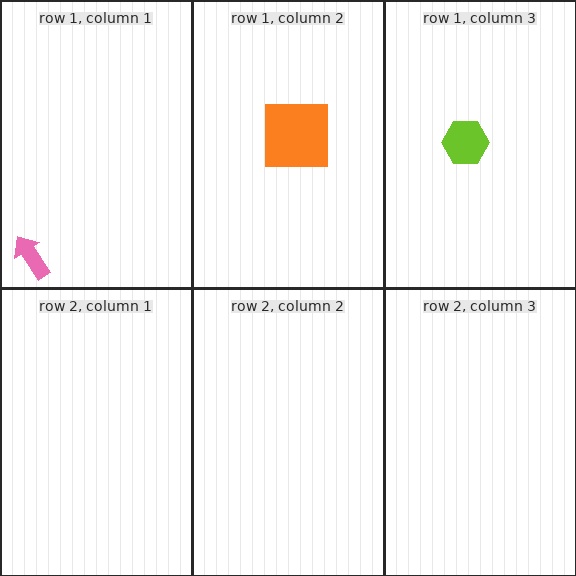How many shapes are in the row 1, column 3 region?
1.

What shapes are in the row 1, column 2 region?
The orange square.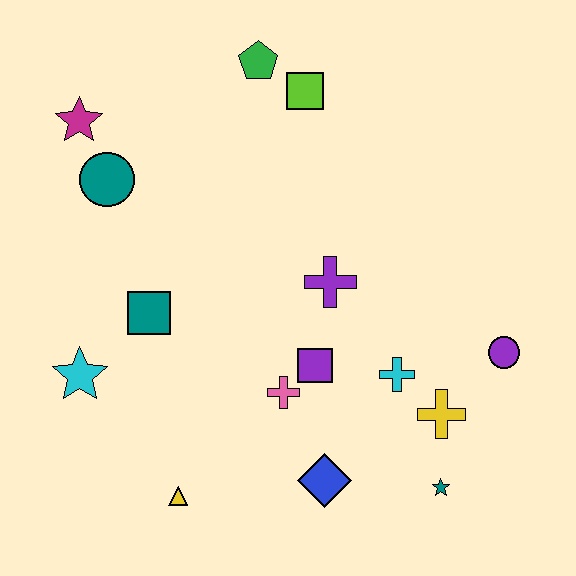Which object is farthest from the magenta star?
The teal star is farthest from the magenta star.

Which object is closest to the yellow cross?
The cyan cross is closest to the yellow cross.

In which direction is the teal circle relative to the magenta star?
The teal circle is below the magenta star.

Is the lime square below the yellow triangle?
No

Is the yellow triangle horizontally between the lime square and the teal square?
Yes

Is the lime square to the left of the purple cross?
Yes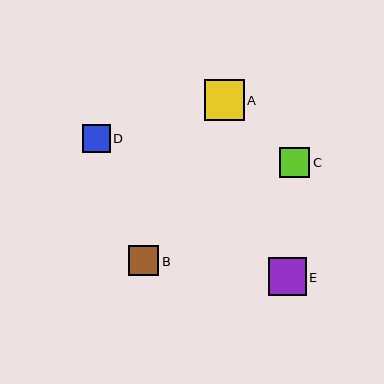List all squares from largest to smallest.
From largest to smallest: A, E, B, C, D.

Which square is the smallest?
Square D is the smallest with a size of approximately 28 pixels.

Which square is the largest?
Square A is the largest with a size of approximately 40 pixels.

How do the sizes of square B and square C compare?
Square B and square C are approximately the same size.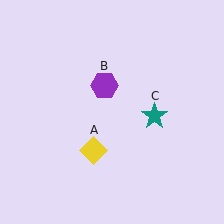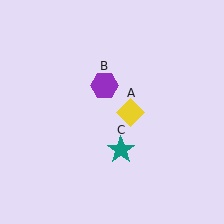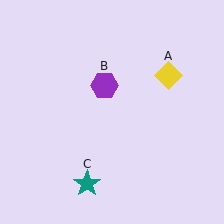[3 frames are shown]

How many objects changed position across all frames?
2 objects changed position: yellow diamond (object A), teal star (object C).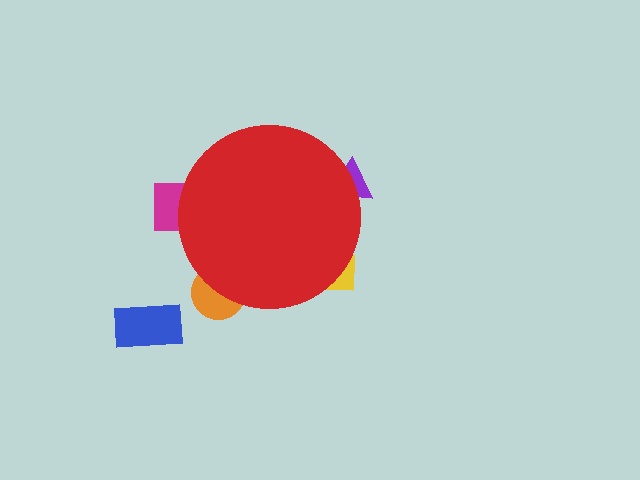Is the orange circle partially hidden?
Yes, the orange circle is partially hidden behind the red circle.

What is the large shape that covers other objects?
A red circle.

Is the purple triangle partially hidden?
Yes, the purple triangle is partially hidden behind the red circle.